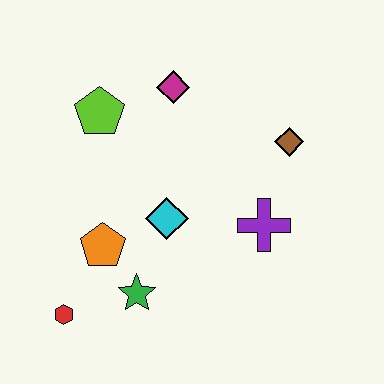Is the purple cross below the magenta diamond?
Yes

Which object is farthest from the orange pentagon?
The brown diamond is farthest from the orange pentagon.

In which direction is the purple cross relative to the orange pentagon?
The purple cross is to the right of the orange pentagon.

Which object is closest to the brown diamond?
The purple cross is closest to the brown diamond.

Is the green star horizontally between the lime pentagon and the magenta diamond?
Yes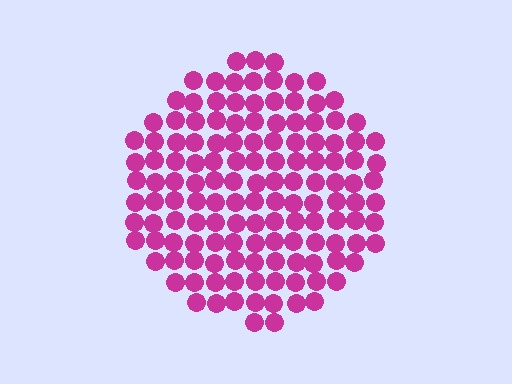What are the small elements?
The small elements are circles.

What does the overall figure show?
The overall figure shows a circle.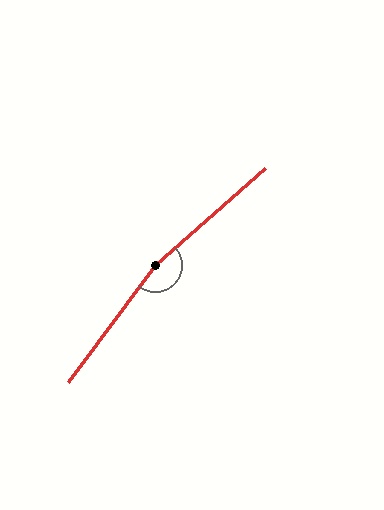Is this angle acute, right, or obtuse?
It is obtuse.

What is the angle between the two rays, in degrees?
Approximately 168 degrees.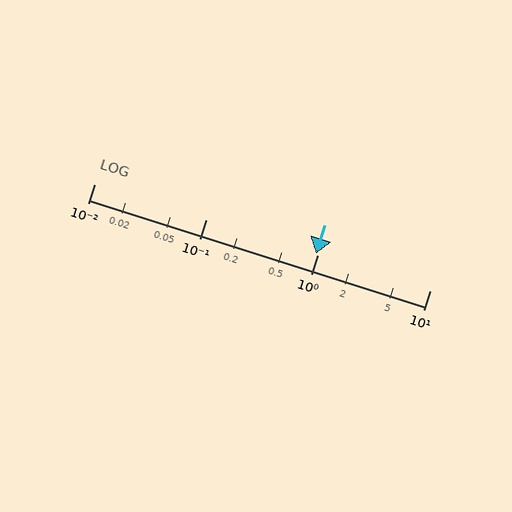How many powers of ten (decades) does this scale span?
The scale spans 3 decades, from 0.01 to 10.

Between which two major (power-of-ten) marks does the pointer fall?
The pointer is between 0.1 and 1.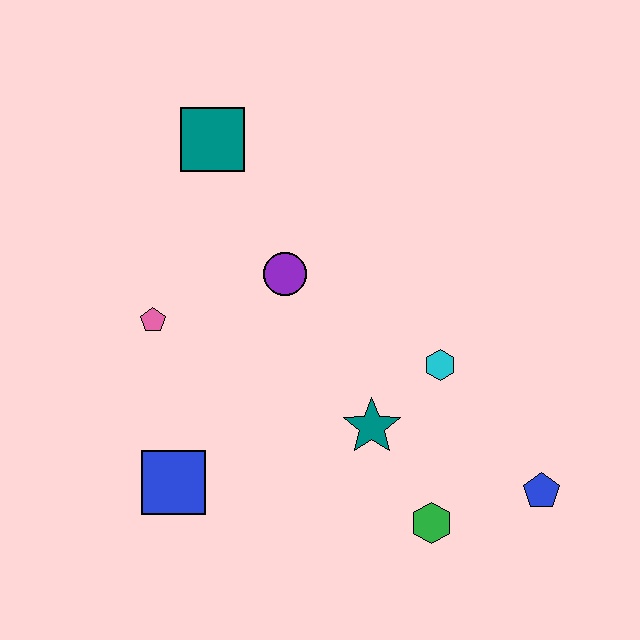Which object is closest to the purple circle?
The pink pentagon is closest to the purple circle.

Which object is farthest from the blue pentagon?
The teal square is farthest from the blue pentagon.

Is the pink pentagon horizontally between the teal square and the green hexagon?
No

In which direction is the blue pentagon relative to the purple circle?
The blue pentagon is to the right of the purple circle.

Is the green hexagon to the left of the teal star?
No